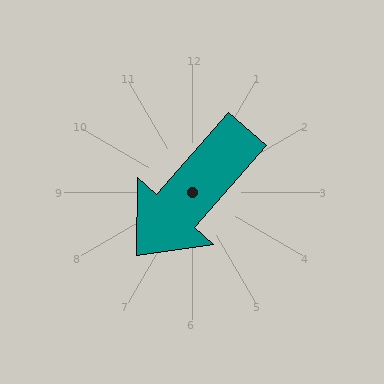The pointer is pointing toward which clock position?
Roughly 7 o'clock.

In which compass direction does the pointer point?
Southwest.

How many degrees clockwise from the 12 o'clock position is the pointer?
Approximately 221 degrees.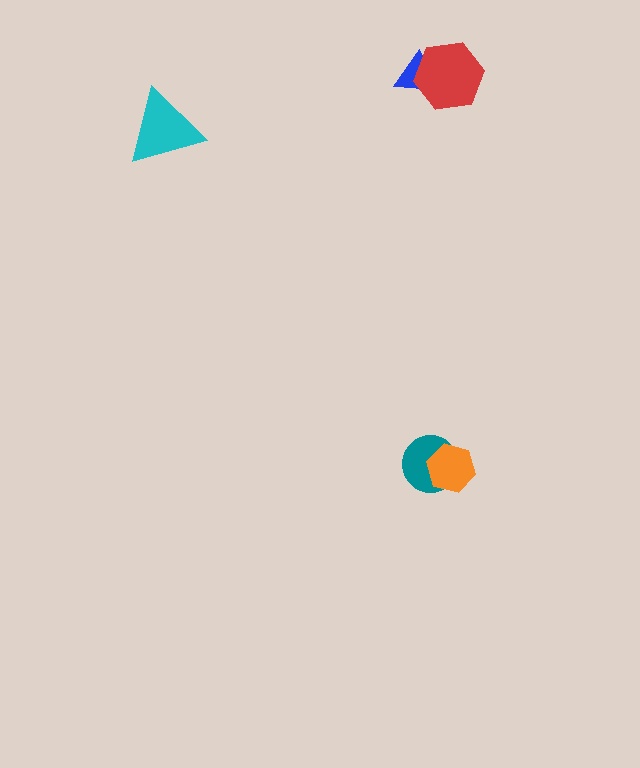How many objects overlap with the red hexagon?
1 object overlaps with the red hexagon.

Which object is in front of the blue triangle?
The red hexagon is in front of the blue triangle.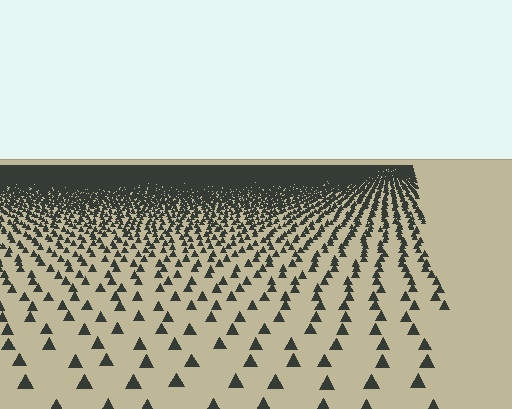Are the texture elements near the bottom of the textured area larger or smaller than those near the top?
Larger. Near the bottom, elements are closer to the viewer and appear at a bigger on-screen size.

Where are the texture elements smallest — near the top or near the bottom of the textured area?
Near the top.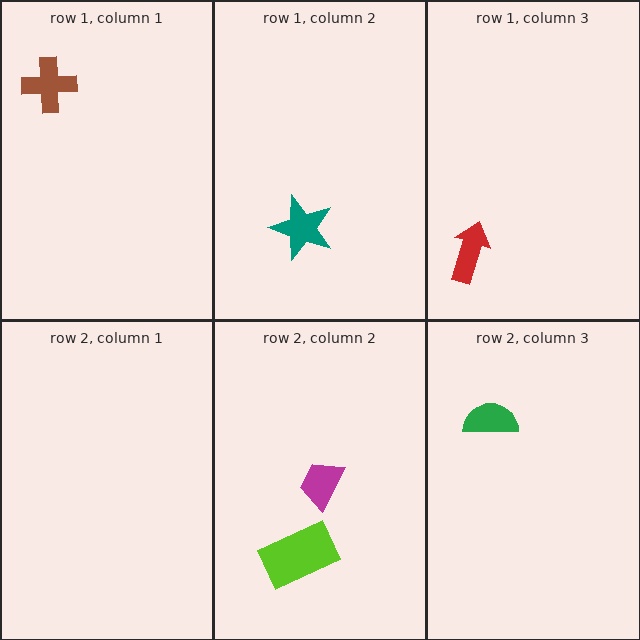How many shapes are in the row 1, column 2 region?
1.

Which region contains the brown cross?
The row 1, column 1 region.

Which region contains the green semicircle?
The row 2, column 3 region.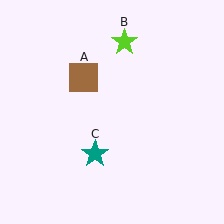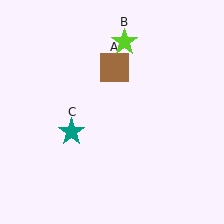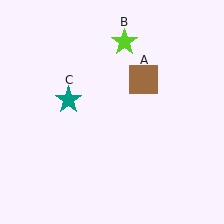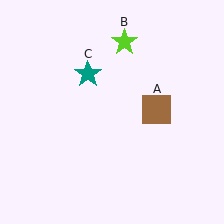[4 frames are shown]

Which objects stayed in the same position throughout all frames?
Lime star (object B) remained stationary.